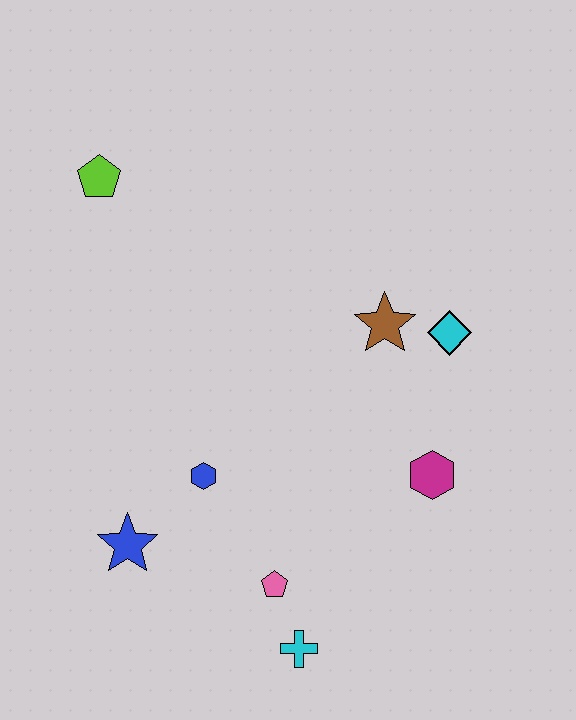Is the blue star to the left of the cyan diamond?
Yes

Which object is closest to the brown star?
The cyan diamond is closest to the brown star.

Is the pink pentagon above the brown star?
No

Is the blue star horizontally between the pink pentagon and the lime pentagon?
Yes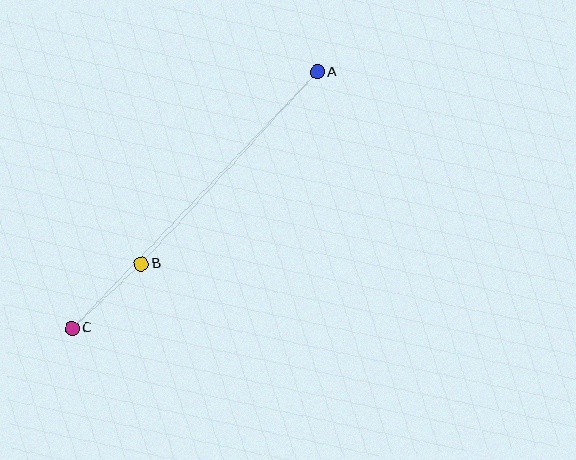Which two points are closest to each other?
Points B and C are closest to each other.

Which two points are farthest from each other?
Points A and C are farthest from each other.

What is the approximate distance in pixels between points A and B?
The distance between A and B is approximately 260 pixels.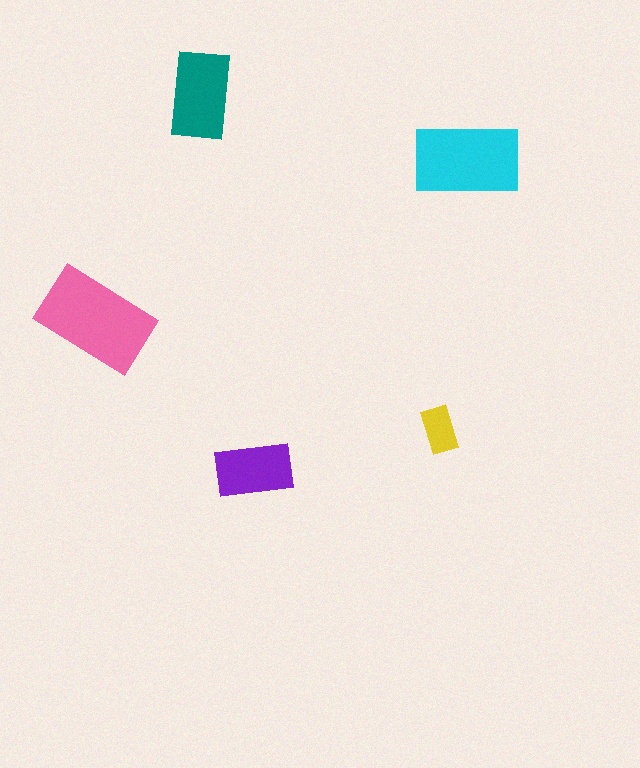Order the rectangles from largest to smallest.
the pink one, the cyan one, the teal one, the purple one, the yellow one.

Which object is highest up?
The teal rectangle is topmost.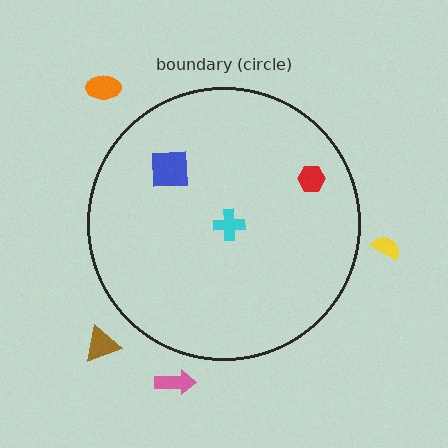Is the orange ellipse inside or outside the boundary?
Outside.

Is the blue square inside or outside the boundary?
Inside.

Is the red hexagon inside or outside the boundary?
Inside.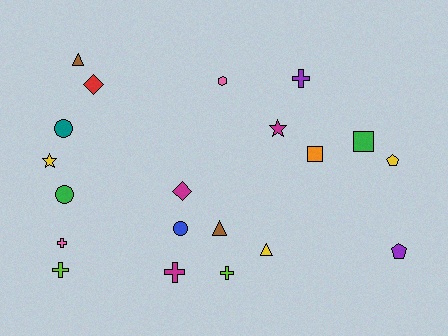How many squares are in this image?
There are 2 squares.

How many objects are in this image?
There are 20 objects.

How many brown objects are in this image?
There are 2 brown objects.